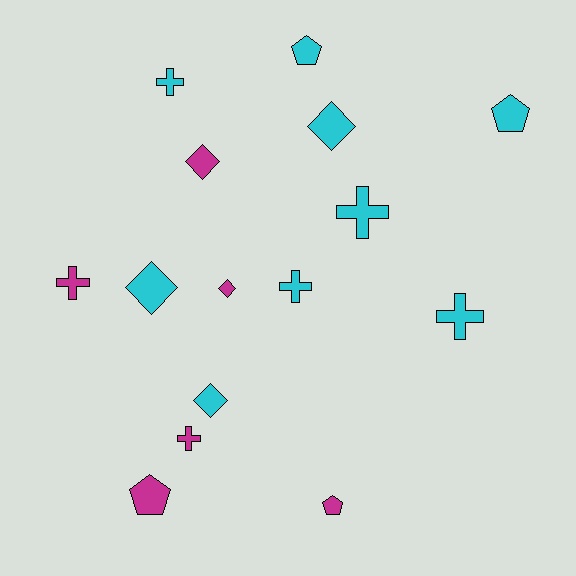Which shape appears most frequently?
Cross, with 6 objects.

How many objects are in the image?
There are 15 objects.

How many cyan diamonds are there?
There are 3 cyan diamonds.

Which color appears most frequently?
Cyan, with 9 objects.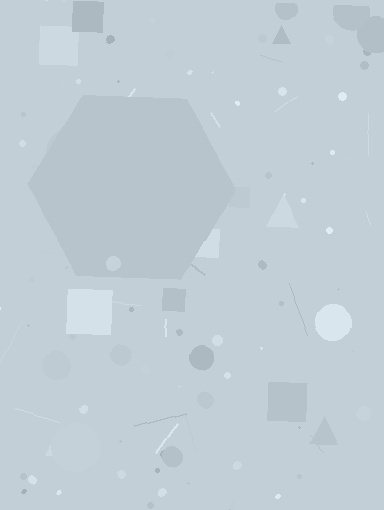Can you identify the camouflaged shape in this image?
The camouflaged shape is a hexagon.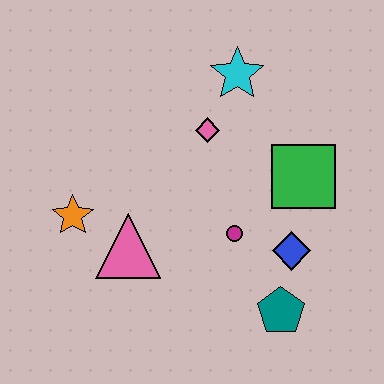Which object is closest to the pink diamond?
The cyan star is closest to the pink diamond.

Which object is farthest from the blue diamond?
The orange star is farthest from the blue diamond.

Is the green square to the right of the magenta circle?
Yes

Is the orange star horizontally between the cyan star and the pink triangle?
No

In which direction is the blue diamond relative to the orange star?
The blue diamond is to the right of the orange star.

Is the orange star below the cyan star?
Yes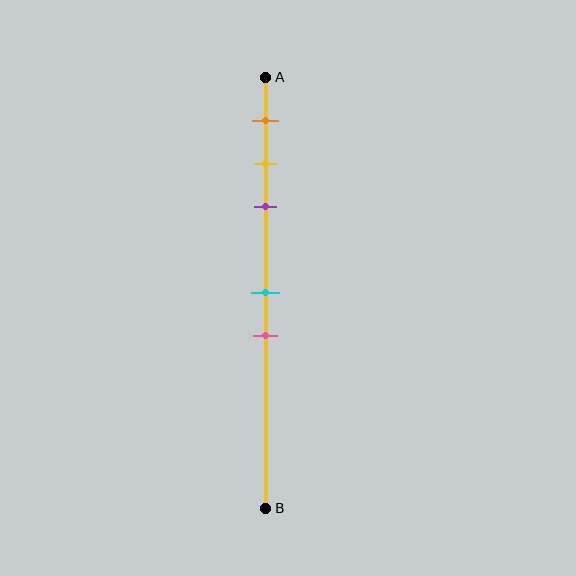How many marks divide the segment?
There are 5 marks dividing the segment.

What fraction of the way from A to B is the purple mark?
The purple mark is approximately 30% (0.3) of the way from A to B.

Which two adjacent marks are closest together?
The yellow and purple marks are the closest adjacent pair.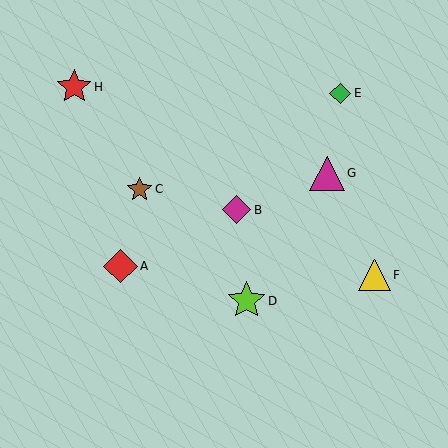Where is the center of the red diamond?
The center of the red diamond is at (120, 266).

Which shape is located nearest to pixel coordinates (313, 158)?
The magenta triangle (labeled G) at (327, 173) is nearest to that location.